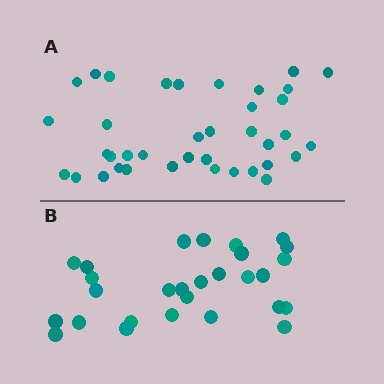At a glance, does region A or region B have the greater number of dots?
Region A (the top region) has more dots.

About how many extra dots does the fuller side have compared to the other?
Region A has roughly 10 or so more dots than region B.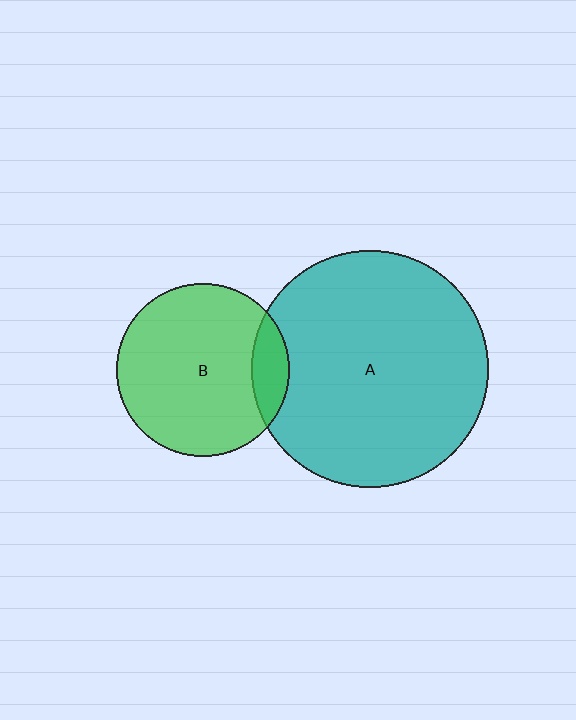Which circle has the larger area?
Circle A (teal).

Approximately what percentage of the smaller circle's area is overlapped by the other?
Approximately 15%.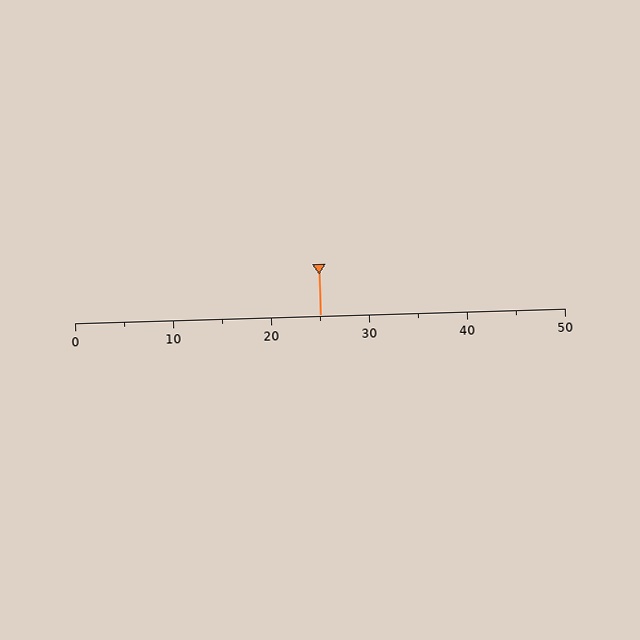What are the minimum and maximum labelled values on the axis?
The axis runs from 0 to 50.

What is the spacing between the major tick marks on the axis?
The major ticks are spaced 10 apart.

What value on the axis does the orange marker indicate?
The marker indicates approximately 25.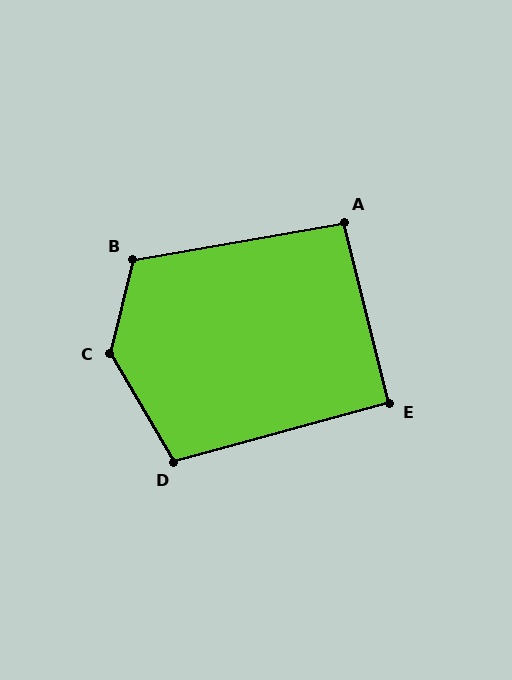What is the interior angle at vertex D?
Approximately 105 degrees (obtuse).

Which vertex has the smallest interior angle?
E, at approximately 92 degrees.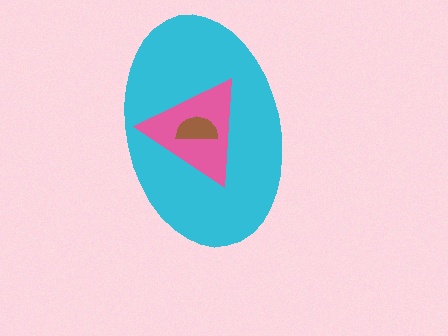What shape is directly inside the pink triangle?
The brown semicircle.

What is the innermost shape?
The brown semicircle.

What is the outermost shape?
The cyan ellipse.